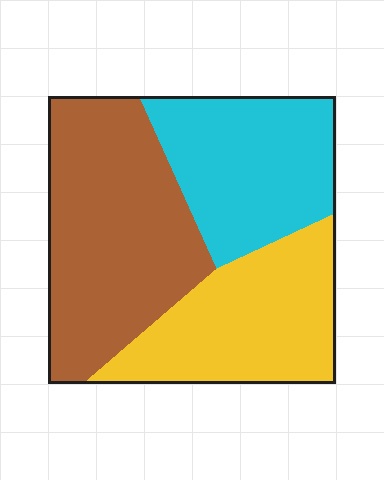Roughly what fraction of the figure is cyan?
Cyan covers around 30% of the figure.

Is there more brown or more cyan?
Brown.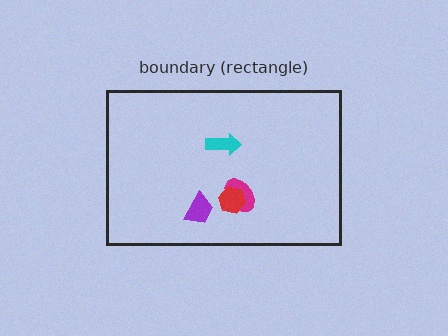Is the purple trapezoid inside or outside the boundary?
Inside.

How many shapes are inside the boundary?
4 inside, 0 outside.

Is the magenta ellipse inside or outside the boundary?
Inside.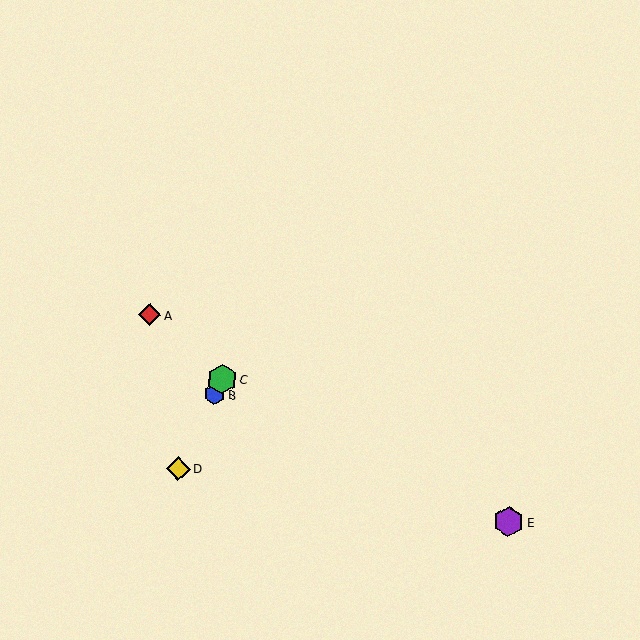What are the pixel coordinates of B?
Object B is at (214, 394).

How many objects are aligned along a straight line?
3 objects (B, C, D) are aligned along a straight line.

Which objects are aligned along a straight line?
Objects B, C, D are aligned along a straight line.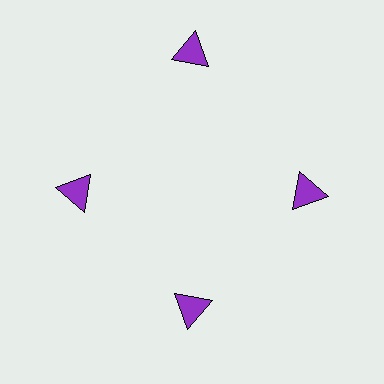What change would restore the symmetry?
The symmetry would be restored by moving it inward, back onto the ring so that all 4 triangles sit at equal angles and equal distance from the center.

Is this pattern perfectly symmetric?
No. The 4 purple triangles are arranged in a ring, but one element near the 12 o'clock position is pushed outward from the center, breaking the 4-fold rotational symmetry.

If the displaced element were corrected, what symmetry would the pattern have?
It would have 4-fold rotational symmetry — the pattern would map onto itself every 90 degrees.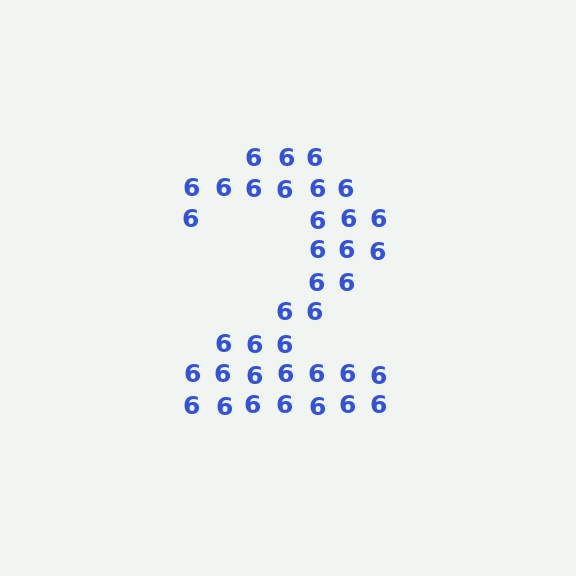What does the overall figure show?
The overall figure shows the digit 2.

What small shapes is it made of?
It is made of small digit 6's.